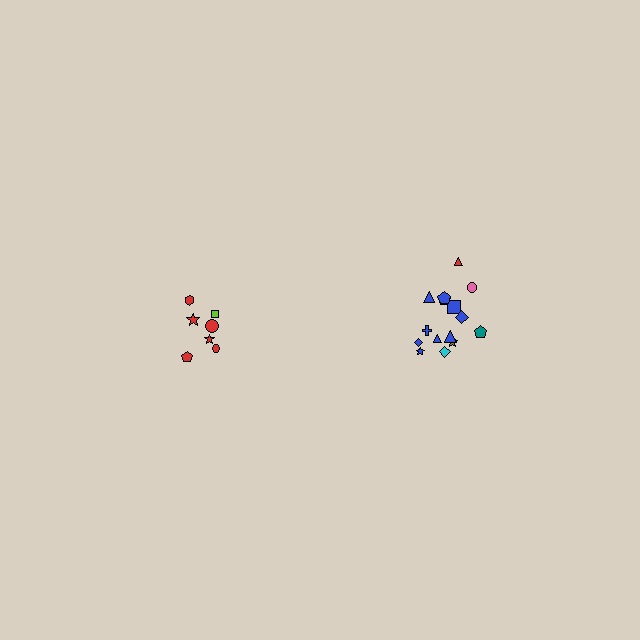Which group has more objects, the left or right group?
The right group.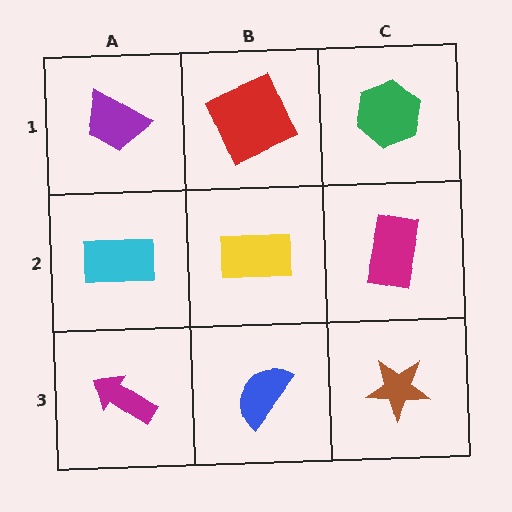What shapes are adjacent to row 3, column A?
A cyan rectangle (row 2, column A), a blue semicircle (row 3, column B).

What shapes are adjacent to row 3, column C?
A magenta rectangle (row 2, column C), a blue semicircle (row 3, column B).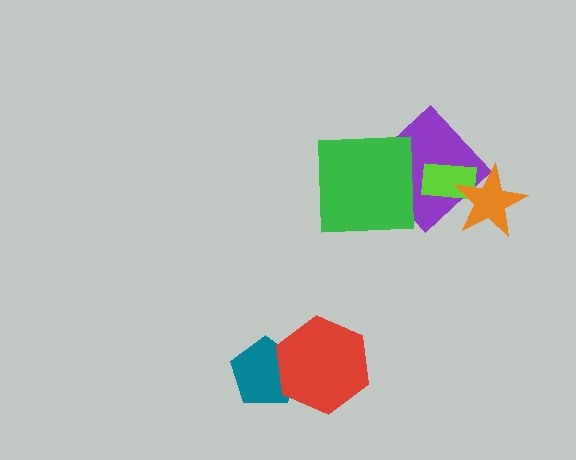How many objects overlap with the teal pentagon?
1 object overlaps with the teal pentagon.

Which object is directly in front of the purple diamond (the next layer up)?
The lime rectangle is directly in front of the purple diamond.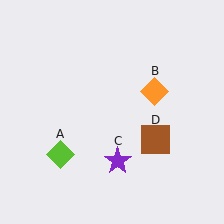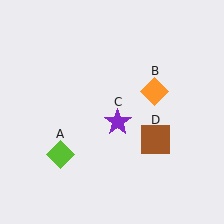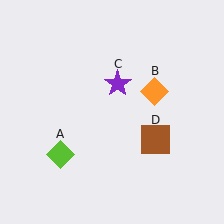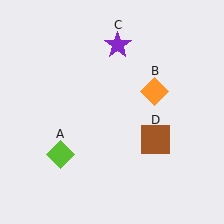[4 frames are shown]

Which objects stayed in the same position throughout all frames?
Lime diamond (object A) and orange diamond (object B) and brown square (object D) remained stationary.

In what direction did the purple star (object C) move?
The purple star (object C) moved up.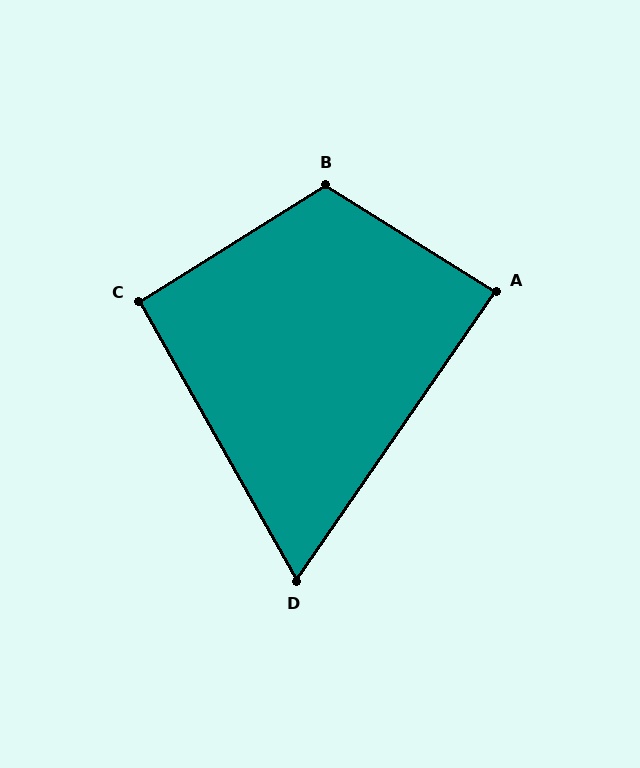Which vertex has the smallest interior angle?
D, at approximately 64 degrees.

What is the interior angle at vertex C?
Approximately 93 degrees (approximately right).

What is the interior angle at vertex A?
Approximately 87 degrees (approximately right).